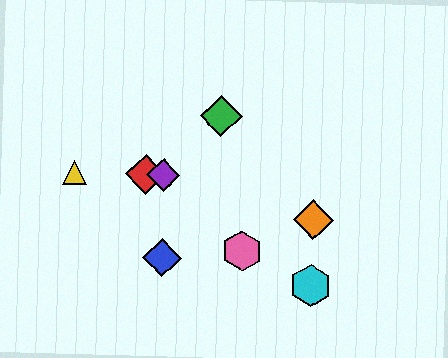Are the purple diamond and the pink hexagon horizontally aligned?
No, the purple diamond is at y≈175 and the pink hexagon is at y≈251.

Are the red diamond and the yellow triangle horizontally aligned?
Yes, both are at y≈174.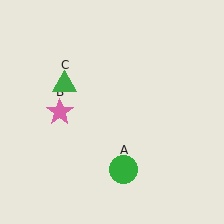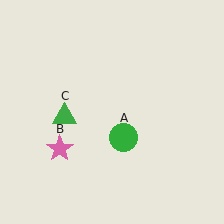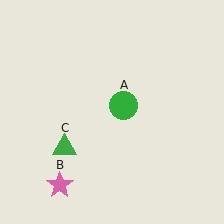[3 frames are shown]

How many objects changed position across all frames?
3 objects changed position: green circle (object A), pink star (object B), green triangle (object C).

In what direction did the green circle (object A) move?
The green circle (object A) moved up.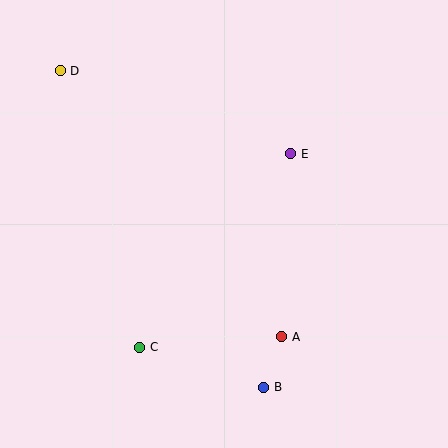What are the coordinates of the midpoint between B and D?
The midpoint between B and D is at (162, 229).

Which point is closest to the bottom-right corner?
Point B is closest to the bottom-right corner.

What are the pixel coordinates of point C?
Point C is at (140, 347).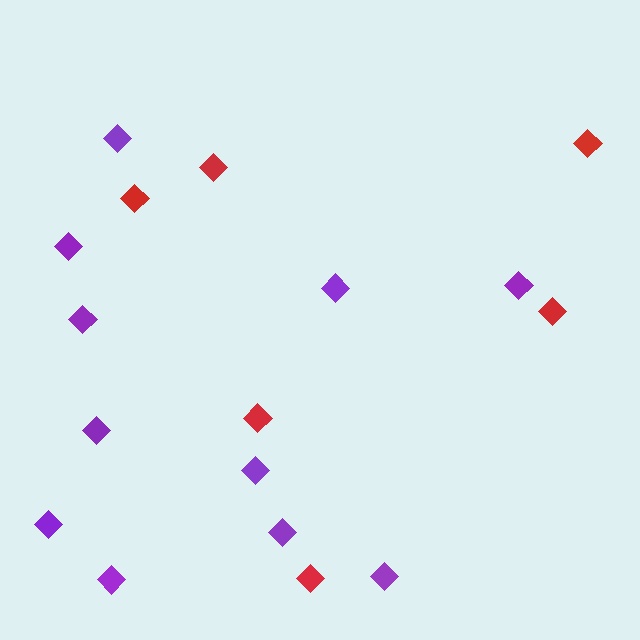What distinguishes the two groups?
There are 2 groups: one group of purple diamonds (11) and one group of red diamonds (6).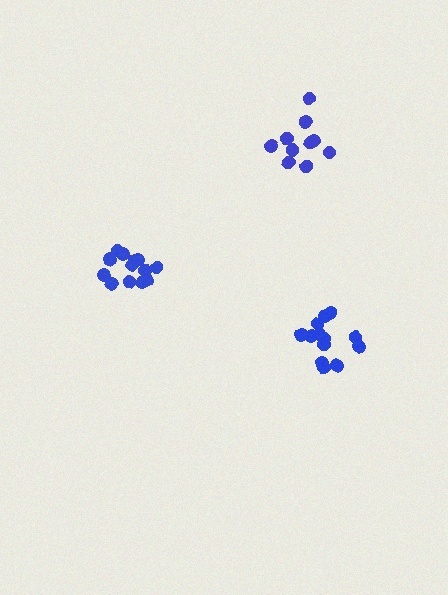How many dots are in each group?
Group 1: 13 dots, Group 2: 13 dots, Group 3: 10 dots (36 total).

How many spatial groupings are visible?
There are 3 spatial groupings.